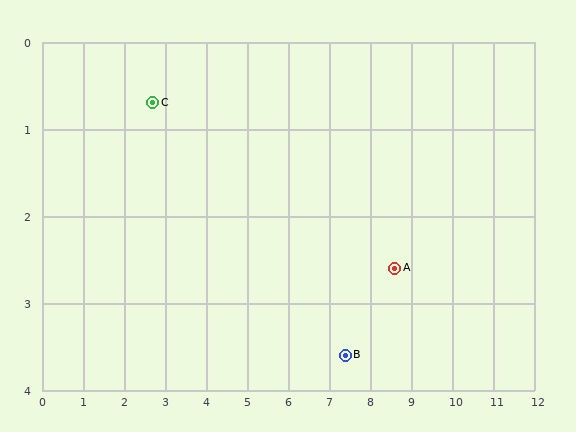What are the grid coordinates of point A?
Point A is at approximately (8.6, 2.6).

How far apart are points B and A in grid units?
Points B and A are about 1.6 grid units apart.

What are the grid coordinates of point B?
Point B is at approximately (7.4, 3.6).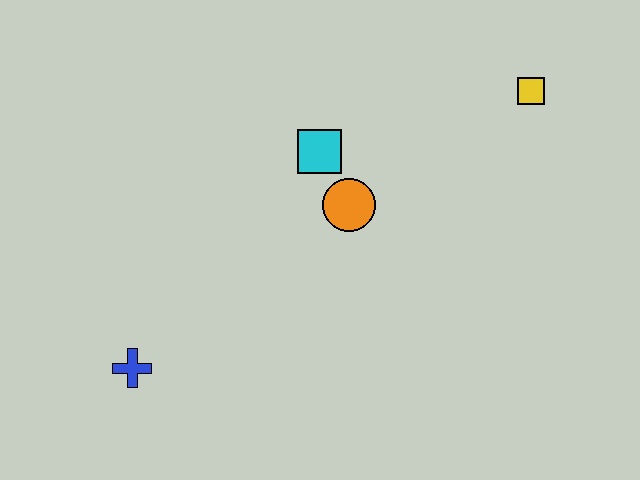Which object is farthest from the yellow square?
The blue cross is farthest from the yellow square.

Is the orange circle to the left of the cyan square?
No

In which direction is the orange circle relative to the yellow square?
The orange circle is to the left of the yellow square.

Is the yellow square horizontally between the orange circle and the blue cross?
No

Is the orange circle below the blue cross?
No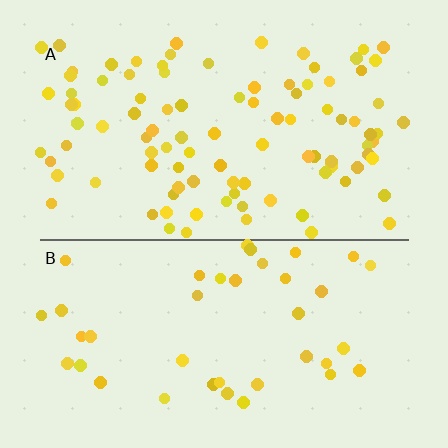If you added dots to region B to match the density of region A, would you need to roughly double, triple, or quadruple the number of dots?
Approximately double.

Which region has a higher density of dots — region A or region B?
A (the top).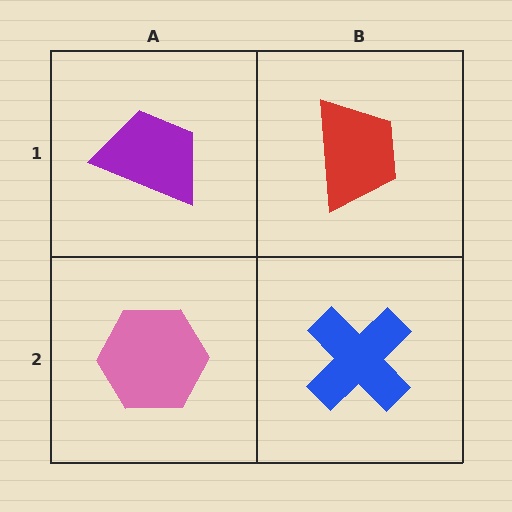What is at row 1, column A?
A purple trapezoid.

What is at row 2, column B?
A blue cross.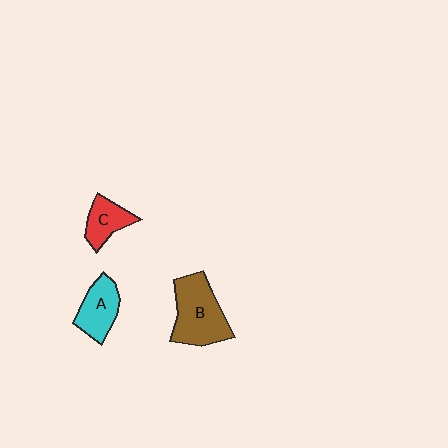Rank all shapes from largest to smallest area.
From largest to smallest: B (brown), A (cyan), C (red).